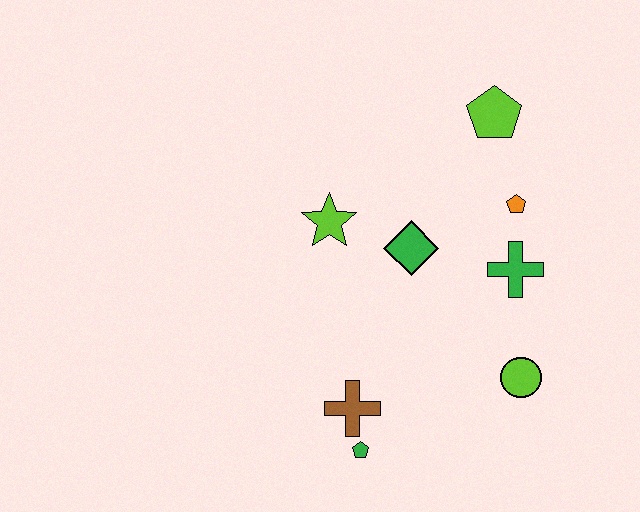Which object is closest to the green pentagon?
The brown cross is closest to the green pentagon.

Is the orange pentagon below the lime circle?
No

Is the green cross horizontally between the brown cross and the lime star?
No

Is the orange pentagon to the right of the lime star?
Yes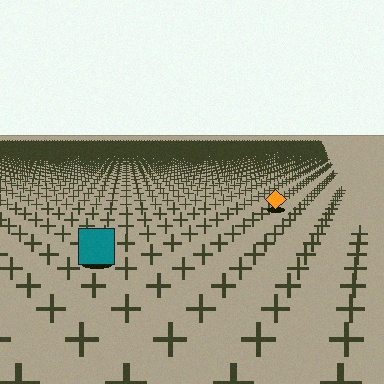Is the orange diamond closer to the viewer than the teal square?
No. The teal square is closer — you can tell from the texture gradient: the ground texture is coarser near it.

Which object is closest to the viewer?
The teal square is closest. The texture marks near it are larger and more spread out.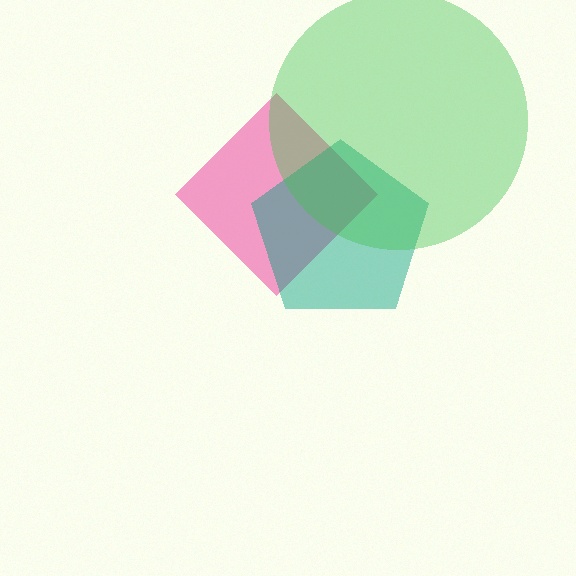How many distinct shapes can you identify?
There are 3 distinct shapes: a pink diamond, a teal pentagon, a green circle.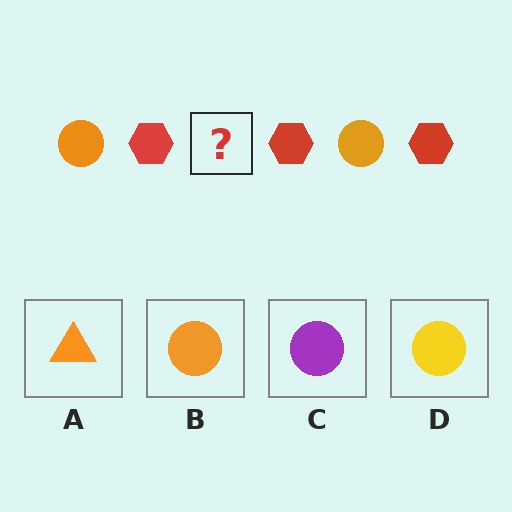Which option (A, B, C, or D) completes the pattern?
B.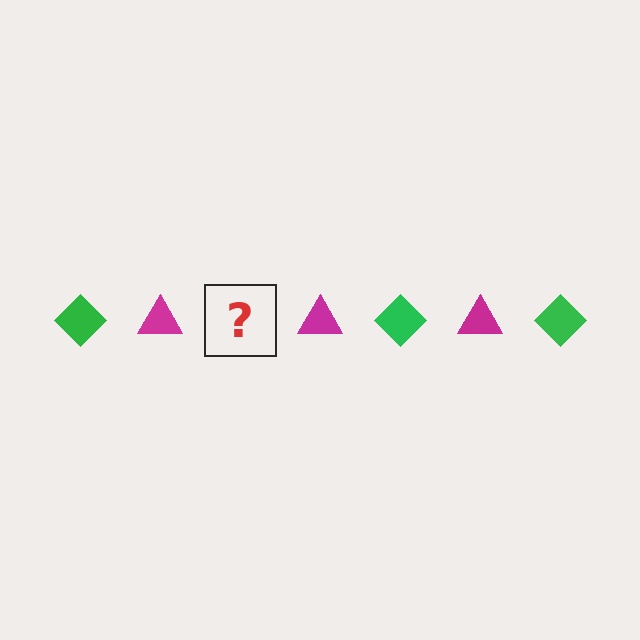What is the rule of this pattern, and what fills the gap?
The rule is that the pattern alternates between green diamond and magenta triangle. The gap should be filled with a green diamond.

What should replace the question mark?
The question mark should be replaced with a green diamond.